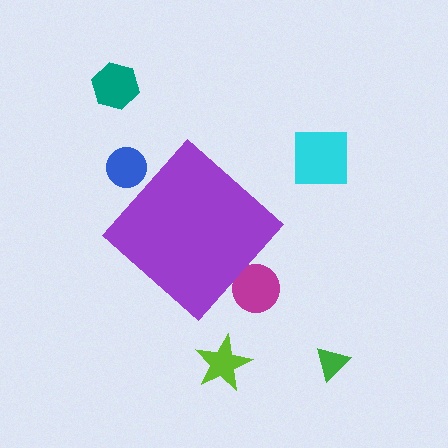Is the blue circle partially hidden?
Yes, the blue circle is partially hidden behind the purple diamond.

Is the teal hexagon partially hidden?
No, the teal hexagon is fully visible.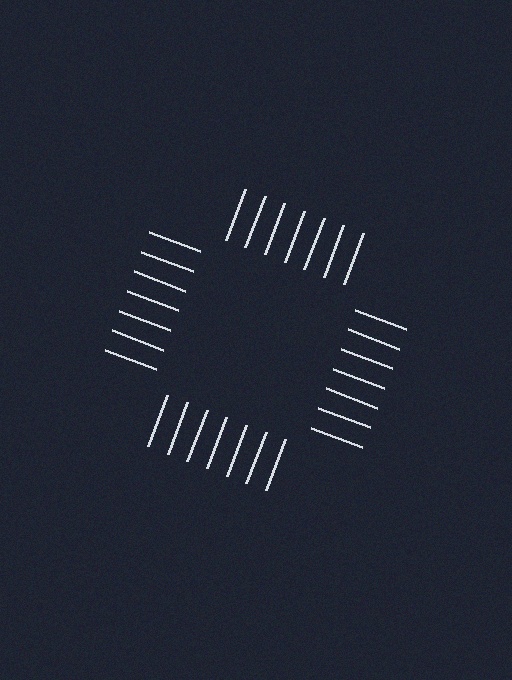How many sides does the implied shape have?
4 sides — the line-ends trace a square.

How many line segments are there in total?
28 — 7 along each of the 4 edges.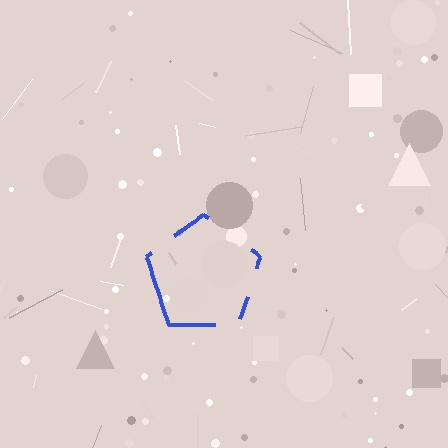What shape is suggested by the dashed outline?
The dashed outline suggests a pentagon.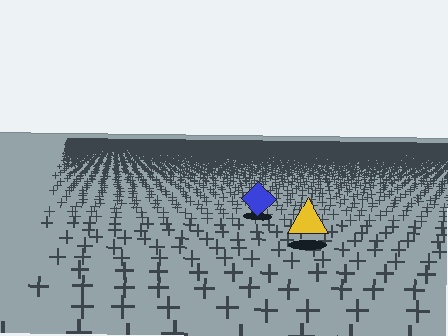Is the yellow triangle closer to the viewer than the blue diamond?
Yes. The yellow triangle is closer — you can tell from the texture gradient: the ground texture is coarser near it.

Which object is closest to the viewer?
The yellow triangle is closest. The texture marks near it are larger and more spread out.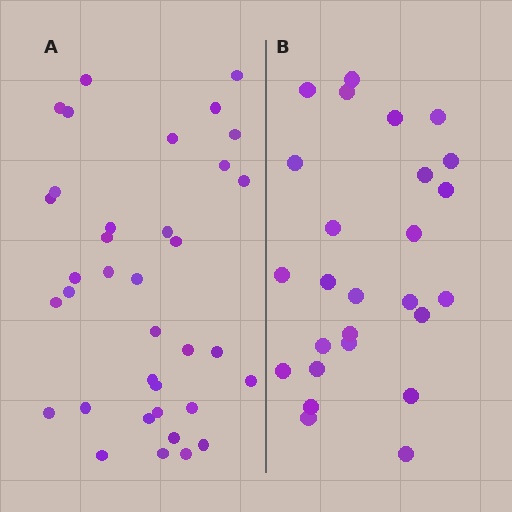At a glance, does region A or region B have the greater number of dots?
Region A (the left region) has more dots.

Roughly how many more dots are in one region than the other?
Region A has roughly 10 or so more dots than region B.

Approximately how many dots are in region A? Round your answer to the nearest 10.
About 40 dots. (The exact count is 36, which rounds to 40.)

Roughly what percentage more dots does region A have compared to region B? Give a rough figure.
About 40% more.